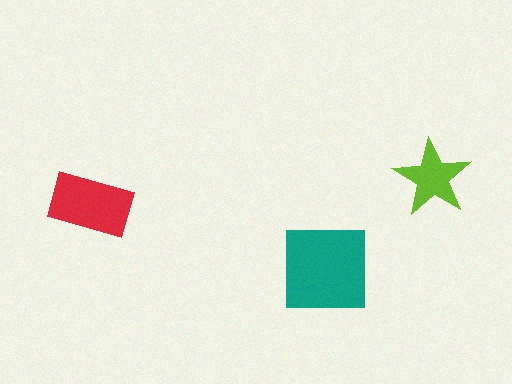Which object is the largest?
The teal square.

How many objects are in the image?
There are 3 objects in the image.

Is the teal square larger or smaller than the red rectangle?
Larger.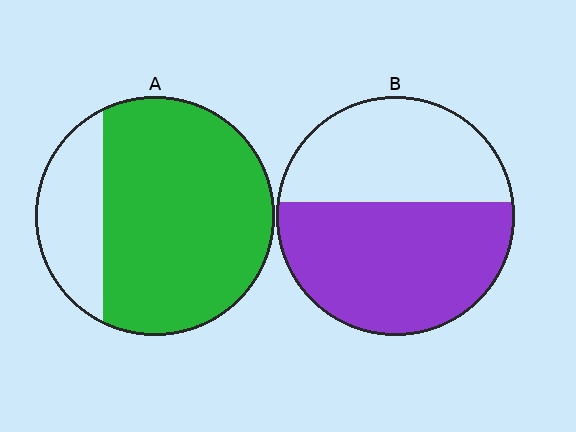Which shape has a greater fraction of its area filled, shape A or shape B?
Shape A.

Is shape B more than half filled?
Yes.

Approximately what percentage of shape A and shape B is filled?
A is approximately 75% and B is approximately 55%.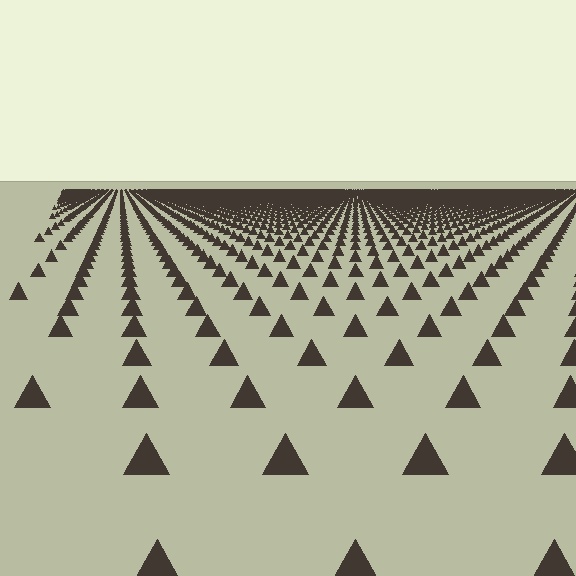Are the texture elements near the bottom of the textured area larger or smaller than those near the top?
Larger. Near the bottom, elements are closer to the viewer and appear at a bigger on-screen size.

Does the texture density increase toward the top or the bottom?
Density increases toward the top.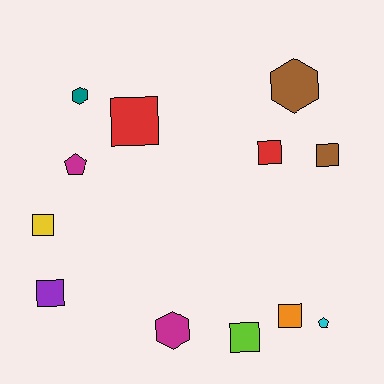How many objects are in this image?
There are 12 objects.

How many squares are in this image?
There are 7 squares.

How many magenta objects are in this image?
There are 2 magenta objects.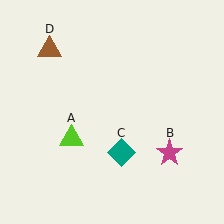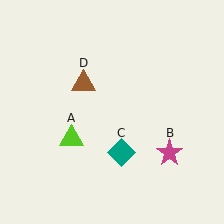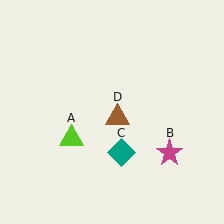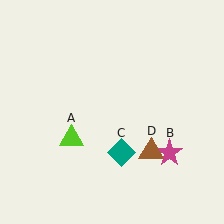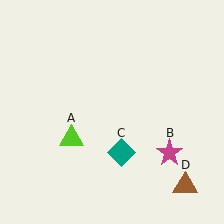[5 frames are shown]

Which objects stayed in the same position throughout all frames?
Lime triangle (object A) and magenta star (object B) and teal diamond (object C) remained stationary.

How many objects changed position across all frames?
1 object changed position: brown triangle (object D).